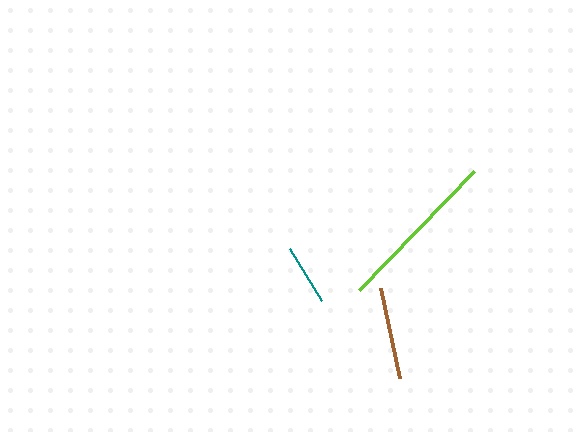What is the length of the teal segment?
The teal segment is approximately 62 pixels long.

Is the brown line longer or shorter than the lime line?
The lime line is longer than the brown line.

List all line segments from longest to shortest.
From longest to shortest: lime, brown, teal.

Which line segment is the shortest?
The teal line is the shortest at approximately 62 pixels.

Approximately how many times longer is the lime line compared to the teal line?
The lime line is approximately 2.7 times the length of the teal line.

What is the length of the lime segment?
The lime segment is approximately 165 pixels long.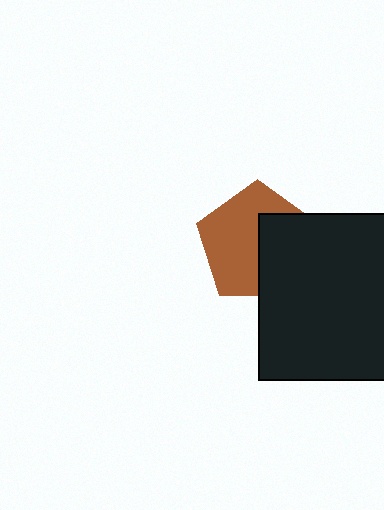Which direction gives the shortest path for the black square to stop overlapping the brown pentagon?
Moving right gives the shortest separation.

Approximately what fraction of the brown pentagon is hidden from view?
Roughly 42% of the brown pentagon is hidden behind the black square.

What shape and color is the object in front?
The object in front is a black square.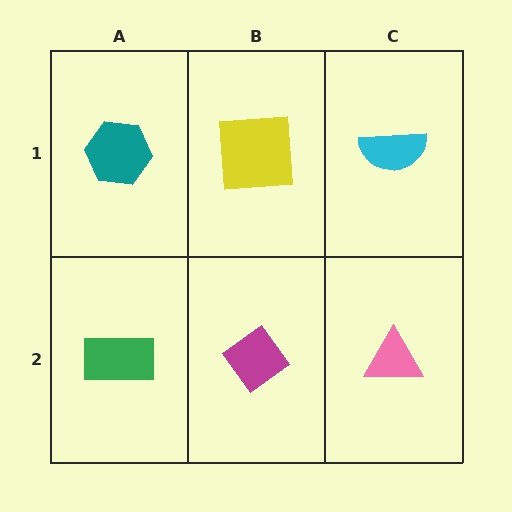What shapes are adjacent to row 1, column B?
A magenta diamond (row 2, column B), a teal hexagon (row 1, column A), a cyan semicircle (row 1, column C).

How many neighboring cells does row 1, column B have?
3.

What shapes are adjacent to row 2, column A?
A teal hexagon (row 1, column A), a magenta diamond (row 2, column B).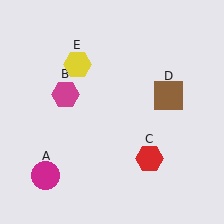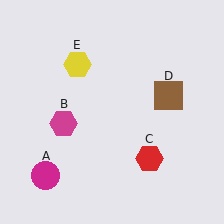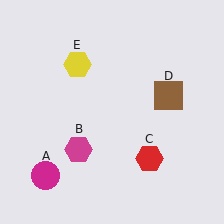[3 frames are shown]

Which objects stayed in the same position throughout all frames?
Magenta circle (object A) and red hexagon (object C) and brown square (object D) and yellow hexagon (object E) remained stationary.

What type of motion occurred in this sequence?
The magenta hexagon (object B) rotated counterclockwise around the center of the scene.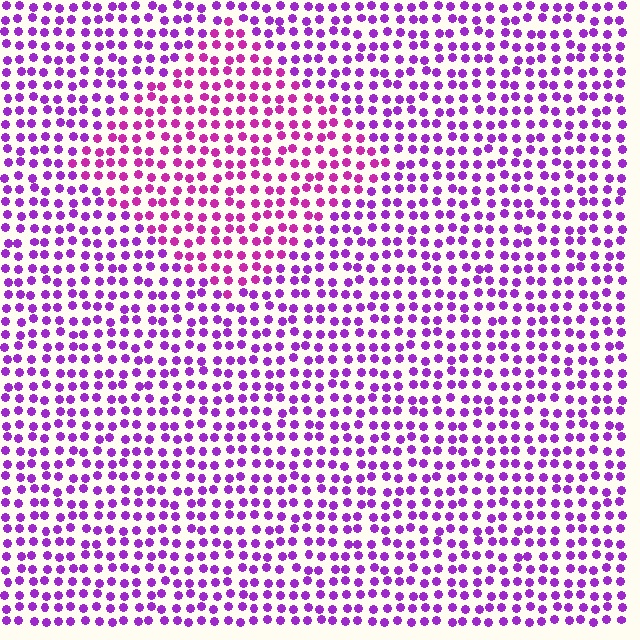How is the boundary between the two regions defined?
The boundary is defined purely by a slight shift in hue (about 29 degrees). Spacing, size, and orientation are identical on both sides.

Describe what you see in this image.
The image is filled with small purple elements in a uniform arrangement. A diamond-shaped region is visible where the elements are tinted to a slightly different hue, forming a subtle color boundary.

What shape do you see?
I see a diamond.